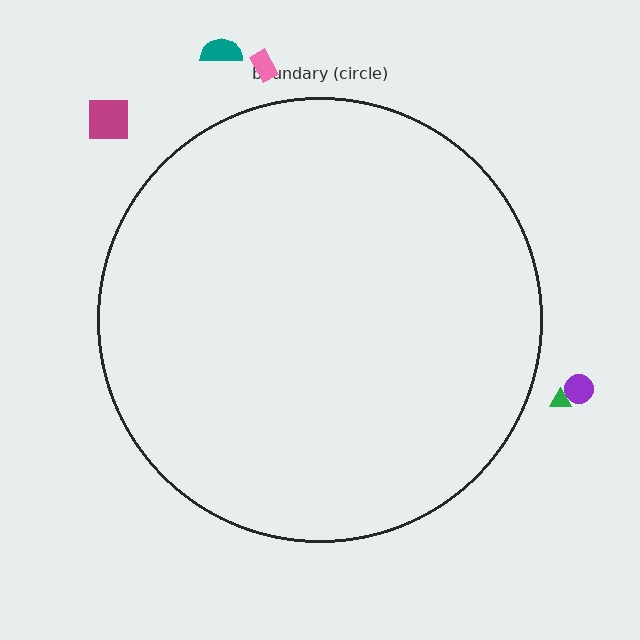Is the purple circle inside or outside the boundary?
Outside.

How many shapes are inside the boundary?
0 inside, 5 outside.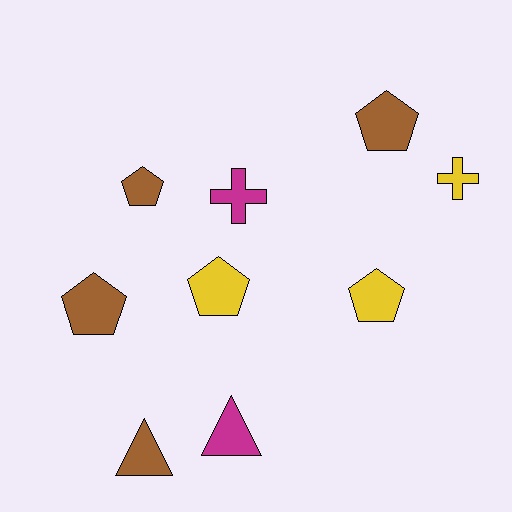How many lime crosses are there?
There are no lime crosses.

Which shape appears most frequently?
Pentagon, with 5 objects.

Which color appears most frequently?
Brown, with 4 objects.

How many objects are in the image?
There are 9 objects.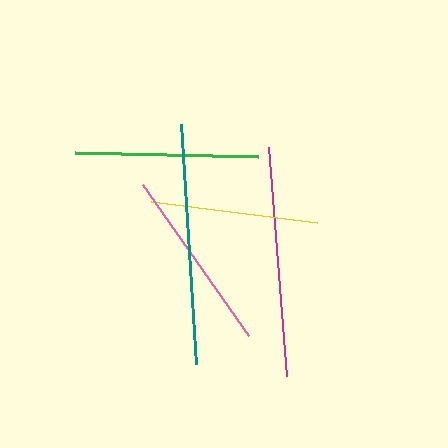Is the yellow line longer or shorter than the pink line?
The pink line is longer than the yellow line.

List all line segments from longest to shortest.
From longest to shortest: teal, magenta, pink, green, yellow.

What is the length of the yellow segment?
The yellow segment is approximately 168 pixels long.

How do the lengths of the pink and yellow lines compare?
The pink and yellow lines are approximately the same length.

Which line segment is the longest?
The teal line is the longest at approximately 240 pixels.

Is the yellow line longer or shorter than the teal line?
The teal line is longer than the yellow line.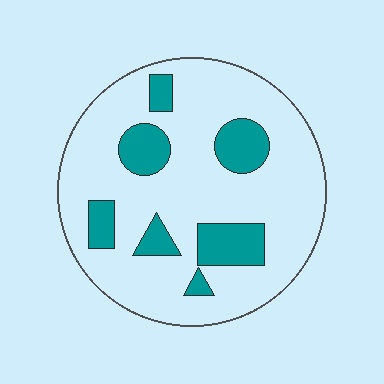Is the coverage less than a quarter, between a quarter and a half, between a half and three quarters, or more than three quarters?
Less than a quarter.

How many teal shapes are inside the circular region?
7.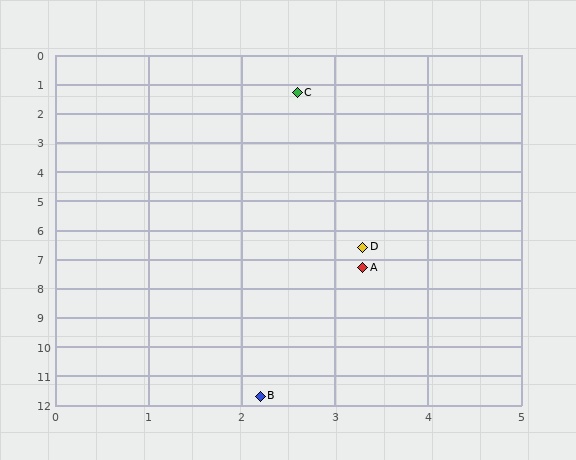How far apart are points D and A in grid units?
Points D and A are about 0.7 grid units apart.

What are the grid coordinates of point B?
Point B is at approximately (2.2, 11.7).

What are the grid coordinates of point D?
Point D is at approximately (3.3, 6.6).